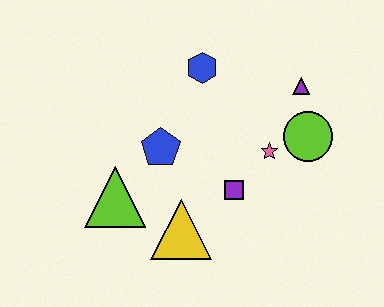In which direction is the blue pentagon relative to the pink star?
The blue pentagon is to the left of the pink star.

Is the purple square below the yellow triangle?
No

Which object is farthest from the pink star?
The lime triangle is farthest from the pink star.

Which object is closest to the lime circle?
The pink star is closest to the lime circle.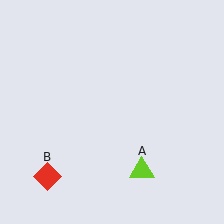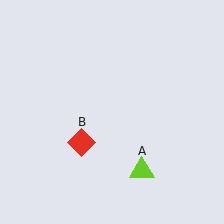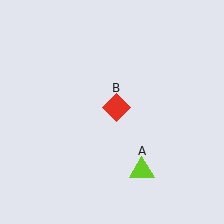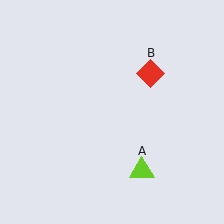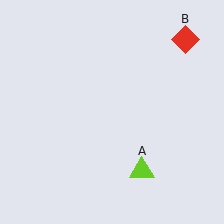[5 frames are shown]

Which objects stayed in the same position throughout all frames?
Lime triangle (object A) remained stationary.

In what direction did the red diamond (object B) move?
The red diamond (object B) moved up and to the right.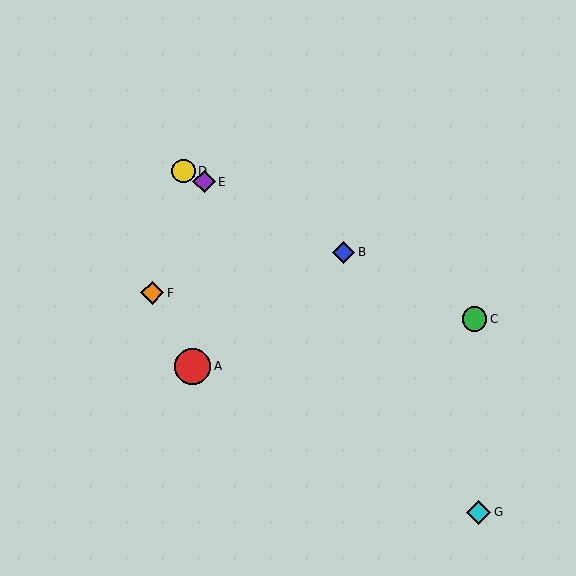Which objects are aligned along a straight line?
Objects B, C, D, E are aligned along a straight line.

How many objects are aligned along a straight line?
4 objects (B, C, D, E) are aligned along a straight line.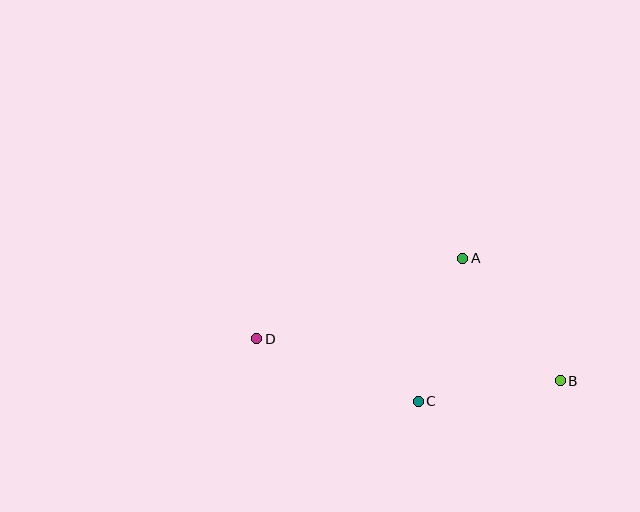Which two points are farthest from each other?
Points B and D are farthest from each other.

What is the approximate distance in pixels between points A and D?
The distance between A and D is approximately 221 pixels.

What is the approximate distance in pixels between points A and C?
The distance between A and C is approximately 150 pixels.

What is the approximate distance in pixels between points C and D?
The distance between C and D is approximately 173 pixels.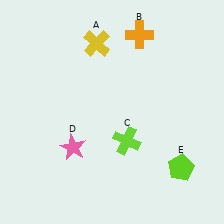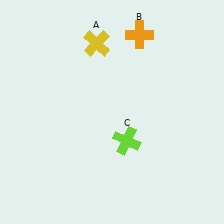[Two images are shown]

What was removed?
The pink star (D), the lime pentagon (E) were removed in Image 2.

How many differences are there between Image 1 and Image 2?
There are 2 differences between the two images.